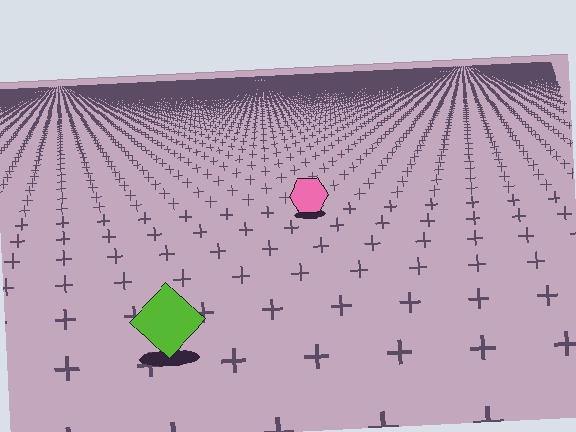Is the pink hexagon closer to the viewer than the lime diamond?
No. The lime diamond is closer — you can tell from the texture gradient: the ground texture is coarser near it.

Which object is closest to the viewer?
The lime diamond is closest. The texture marks near it are larger and more spread out.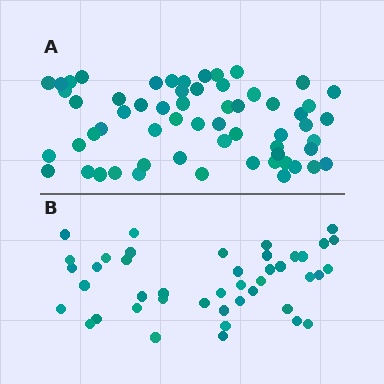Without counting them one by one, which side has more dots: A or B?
Region A (the top region) has more dots.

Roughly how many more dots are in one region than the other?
Region A has approximately 15 more dots than region B.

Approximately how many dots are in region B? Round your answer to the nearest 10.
About 40 dots. (The exact count is 43, which rounds to 40.)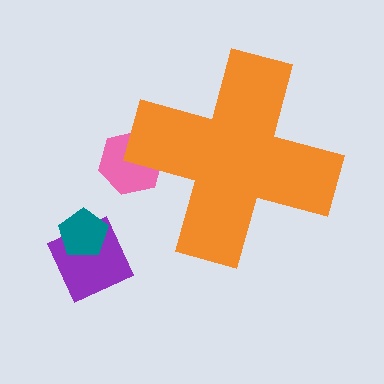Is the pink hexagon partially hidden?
Yes, the pink hexagon is partially hidden behind the orange cross.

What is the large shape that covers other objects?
An orange cross.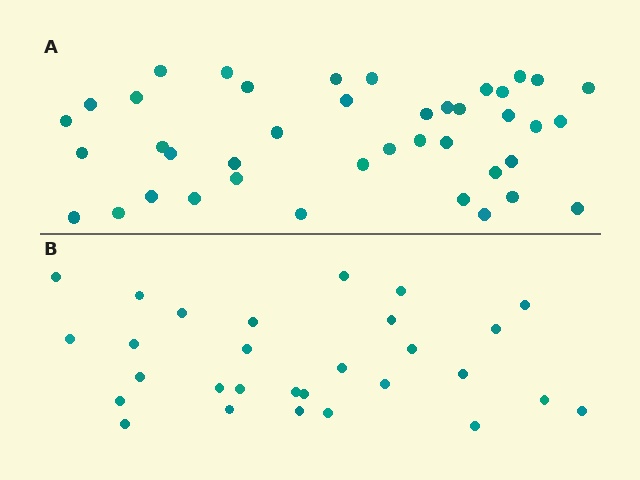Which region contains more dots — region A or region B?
Region A (the top region) has more dots.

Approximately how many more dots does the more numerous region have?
Region A has roughly 12 or so more dots than region B.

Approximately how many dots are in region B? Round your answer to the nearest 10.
About 30 dots. (The exact count is 29, which rounds to 30.)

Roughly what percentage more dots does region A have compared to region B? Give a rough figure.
About 40% more.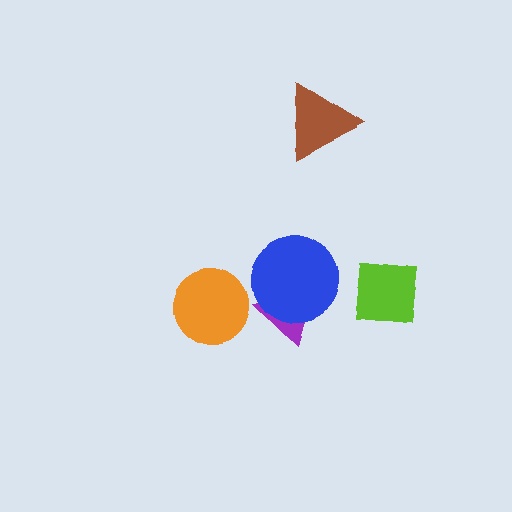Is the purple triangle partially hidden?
Yes, it is partially covered by another shape.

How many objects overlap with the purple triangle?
1 object overlaps with the purple triangle.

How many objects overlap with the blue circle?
1 object overlaps with the blue circle.